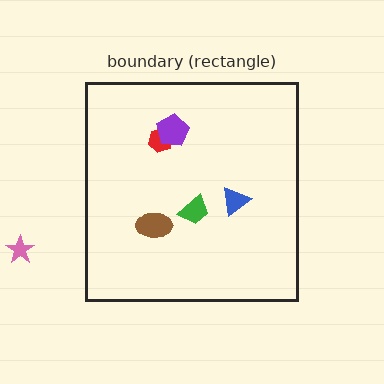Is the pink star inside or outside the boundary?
Outside.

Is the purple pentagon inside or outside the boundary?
Inside.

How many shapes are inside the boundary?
5 inside, 1 outside.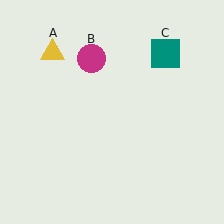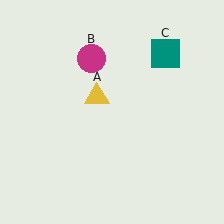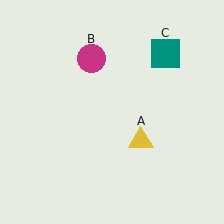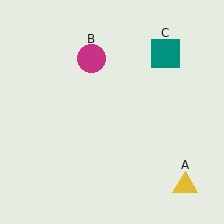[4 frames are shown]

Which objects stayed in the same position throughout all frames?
Magenta circle (object B) and teal square (object C) remained stationary.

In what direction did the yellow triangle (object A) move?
The yellow triangle (object A) moved down and to the right.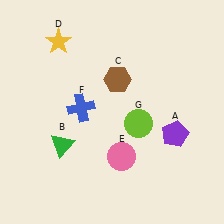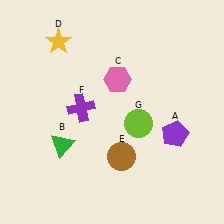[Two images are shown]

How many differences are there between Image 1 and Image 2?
There are 3 differences between the two images.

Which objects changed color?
C changed from brown to pink. E changed from pink to brown. F changed from blue to purple.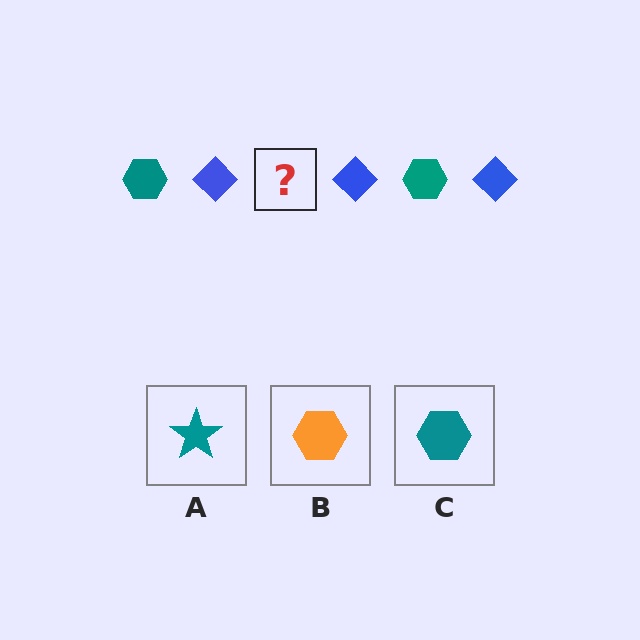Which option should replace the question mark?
Option C.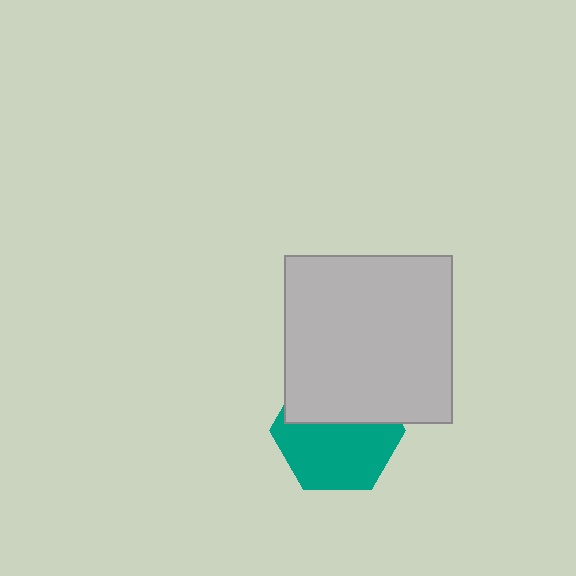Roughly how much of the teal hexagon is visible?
About half of it is visible (roughly 58%).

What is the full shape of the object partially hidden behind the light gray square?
The partially hidden object is a teal hexagon.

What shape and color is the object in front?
The object in front is a light gray square.